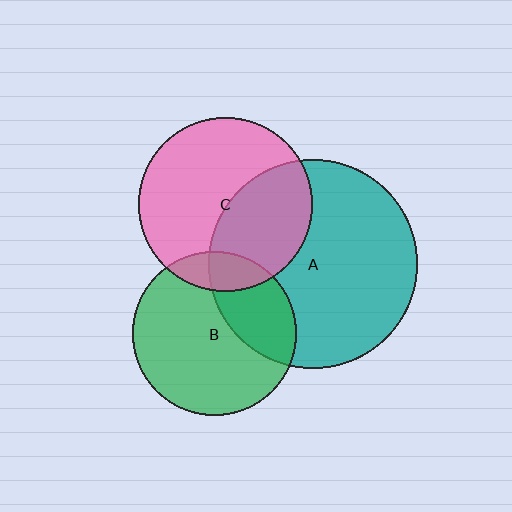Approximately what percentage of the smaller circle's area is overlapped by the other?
Approximately 30%.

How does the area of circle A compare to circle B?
Approximately 1.6 times.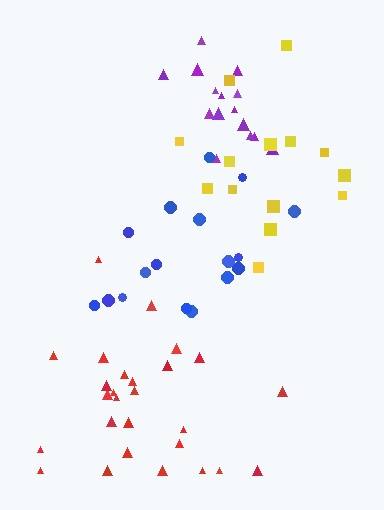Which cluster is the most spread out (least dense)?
Yellow.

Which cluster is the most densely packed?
Purple.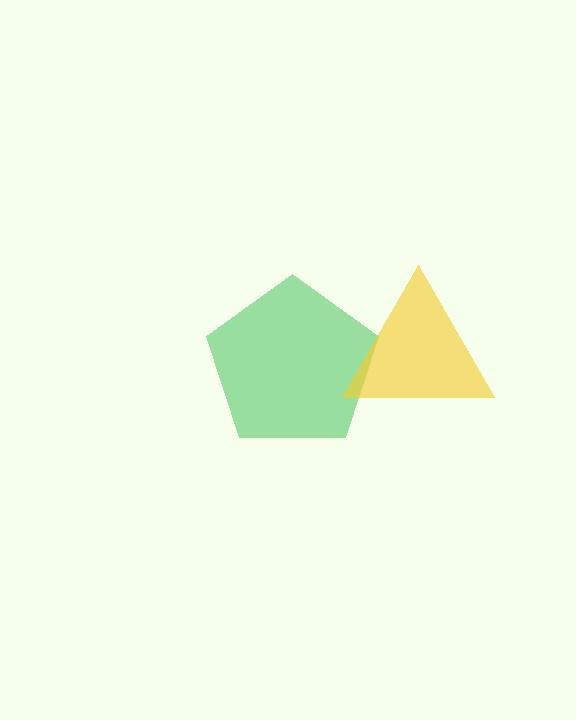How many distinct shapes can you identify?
There are 2 distinct shapes: a green pentagon, a yellow triangle.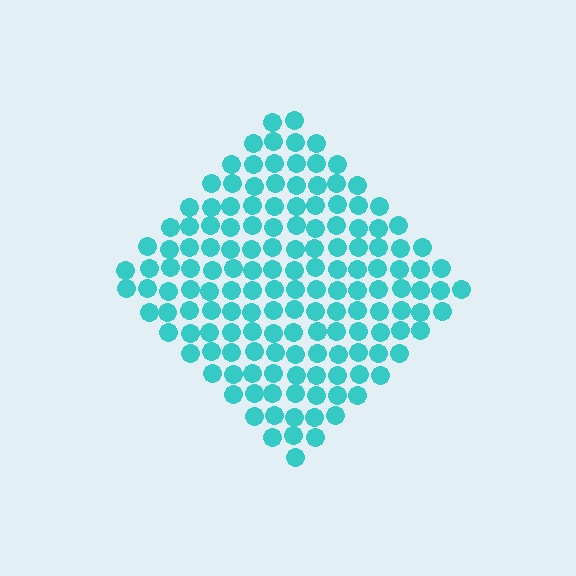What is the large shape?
The large shape is a diamond.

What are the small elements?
The small elements are circles.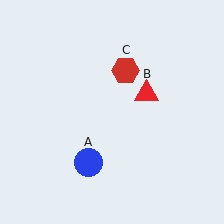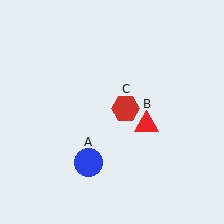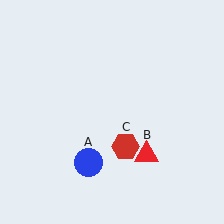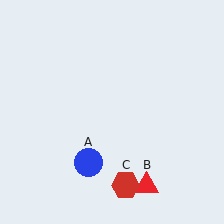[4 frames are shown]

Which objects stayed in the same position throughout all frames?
Blue circle (object A) remained stationary.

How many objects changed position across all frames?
2 objects changed position: red triangle (object B), red hexagon (object C).